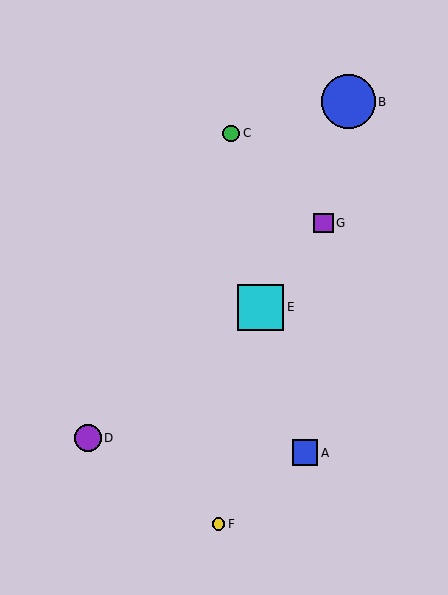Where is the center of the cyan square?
The center of the cyan square is at (261, 307).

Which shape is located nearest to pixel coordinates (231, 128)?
The green circle (labeled C) at (231, 133) is nearest to that location.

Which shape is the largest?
The blue circle (labeled B) is the largest.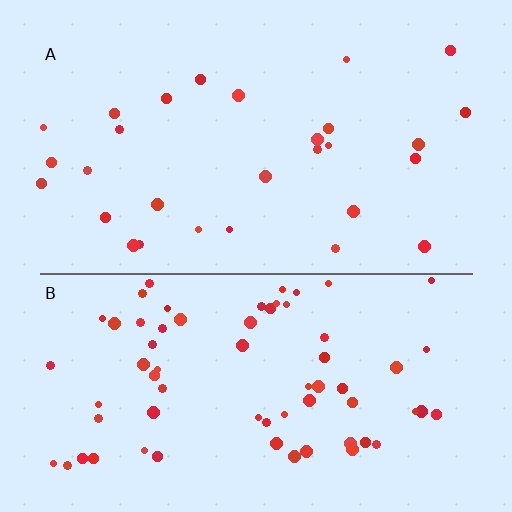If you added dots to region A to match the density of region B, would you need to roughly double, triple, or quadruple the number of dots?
Approximately double.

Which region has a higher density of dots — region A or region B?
B (the bottom).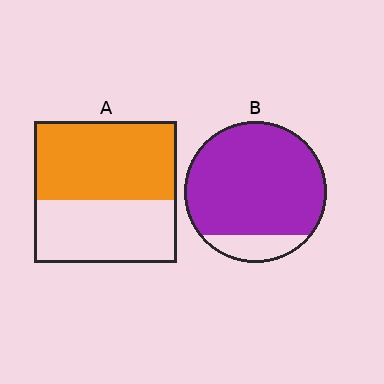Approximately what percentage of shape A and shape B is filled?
A is approximately 55% and B is approximately 85%.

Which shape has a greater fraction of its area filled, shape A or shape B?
Shape B.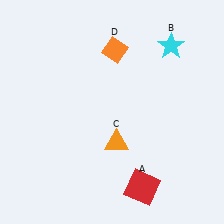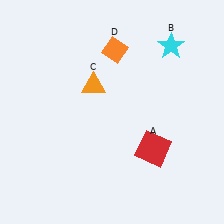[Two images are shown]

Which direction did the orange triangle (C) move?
The orange triangle (C) moved up.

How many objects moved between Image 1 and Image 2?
2 objects moved between the two images.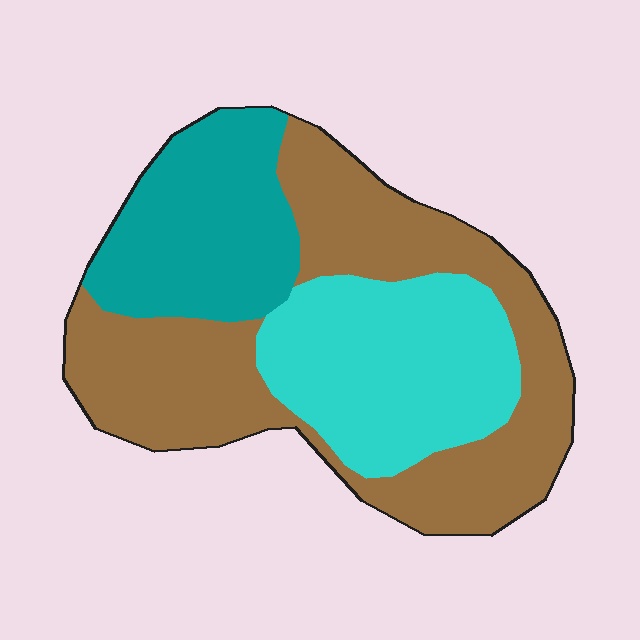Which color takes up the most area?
Brown, at roughly 50%.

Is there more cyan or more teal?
Cyan.